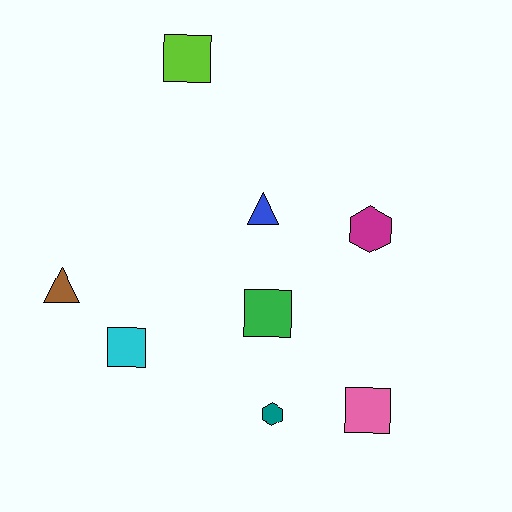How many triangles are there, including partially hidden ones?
There are 2 triangles.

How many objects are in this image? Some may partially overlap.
There are 8 objects.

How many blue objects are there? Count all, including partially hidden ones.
There is 1 blue object.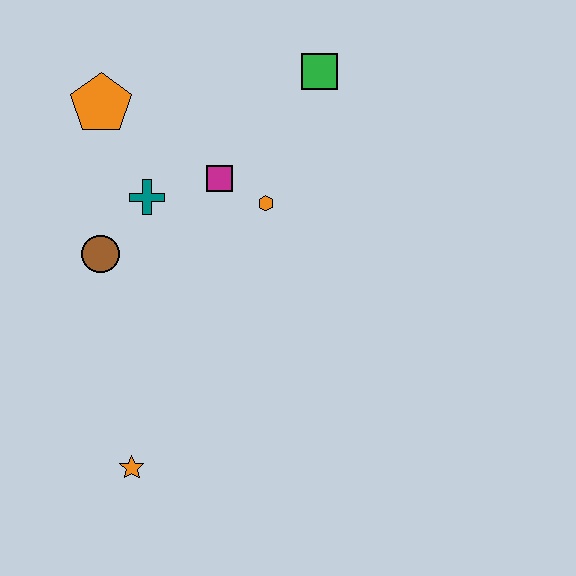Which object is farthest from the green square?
The orange star is farthest from the green square.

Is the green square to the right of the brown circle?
Yes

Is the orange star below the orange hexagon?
Yes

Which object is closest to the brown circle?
The teal cross is closest to the brown circle.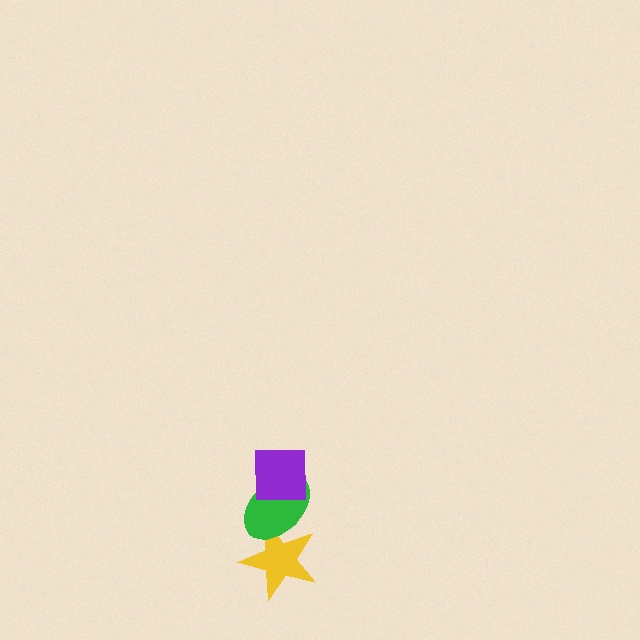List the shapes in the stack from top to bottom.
From top to bottom: the purple square, the green ellipse, the yellow star.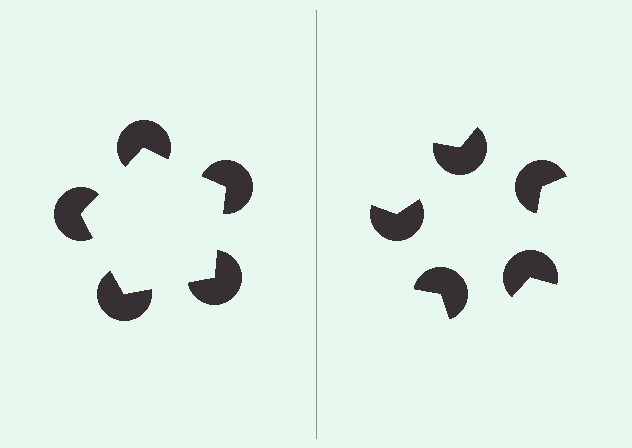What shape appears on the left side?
An illusory pentagon.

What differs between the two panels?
The pac-man discs are positioned identically on both sides; only the wedge orientations differ. On the left they align to a pentagon; on the right they are misaligned.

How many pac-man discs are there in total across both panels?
10 — 5 on each side.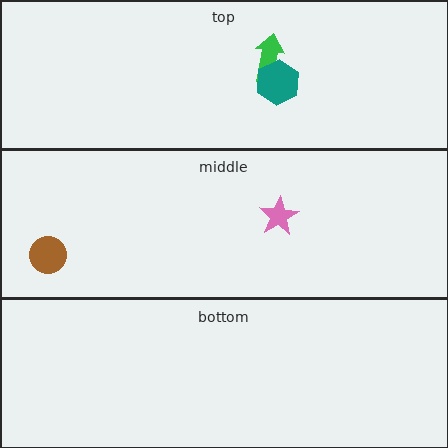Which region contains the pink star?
The middle region.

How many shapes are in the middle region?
2.